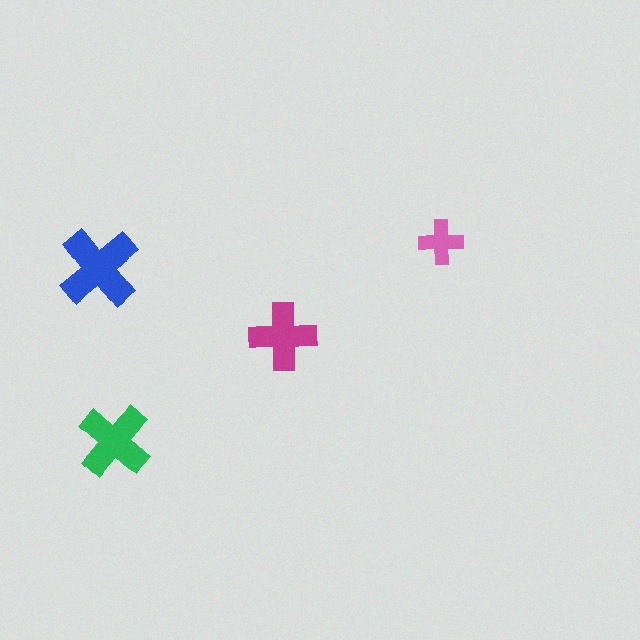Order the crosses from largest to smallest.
the blue one, the green one, the magenta one, the pink one.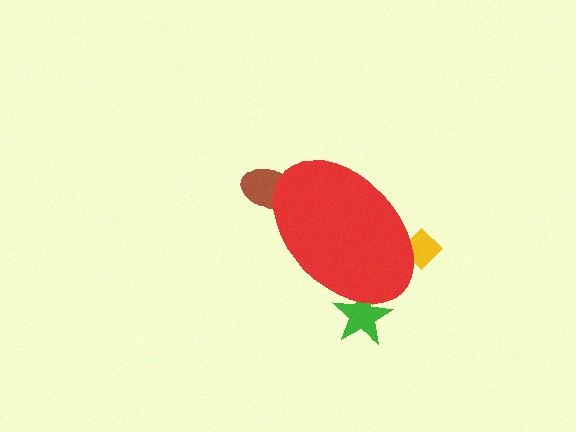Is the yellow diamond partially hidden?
Yes, the yellow diamond is partially hidden behind the red ellipse.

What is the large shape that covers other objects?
A red ellipse.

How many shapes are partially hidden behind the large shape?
3 shapes are partially hidden.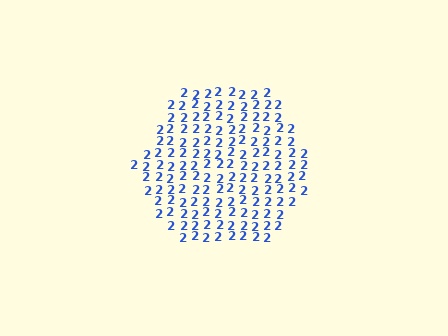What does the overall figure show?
The overall figure shows a hexagon.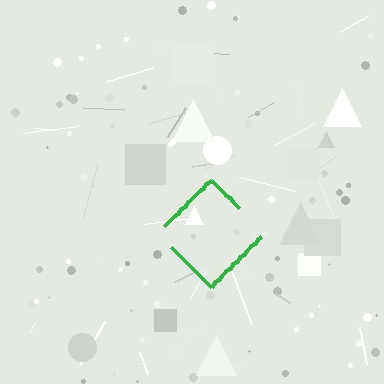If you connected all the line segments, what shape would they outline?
They would outline a diamond.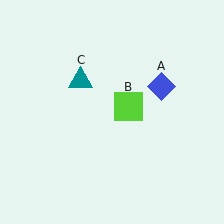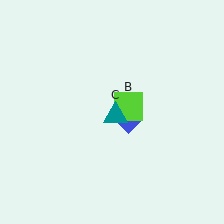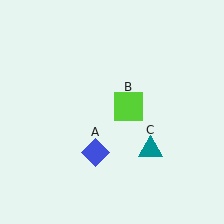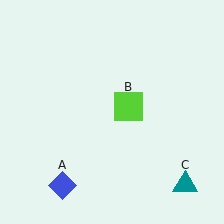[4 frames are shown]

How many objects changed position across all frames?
2 objects changed position: blue diamond (object A), teal triangle (object C).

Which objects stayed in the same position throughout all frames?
Lime square (object B) remained stationary.